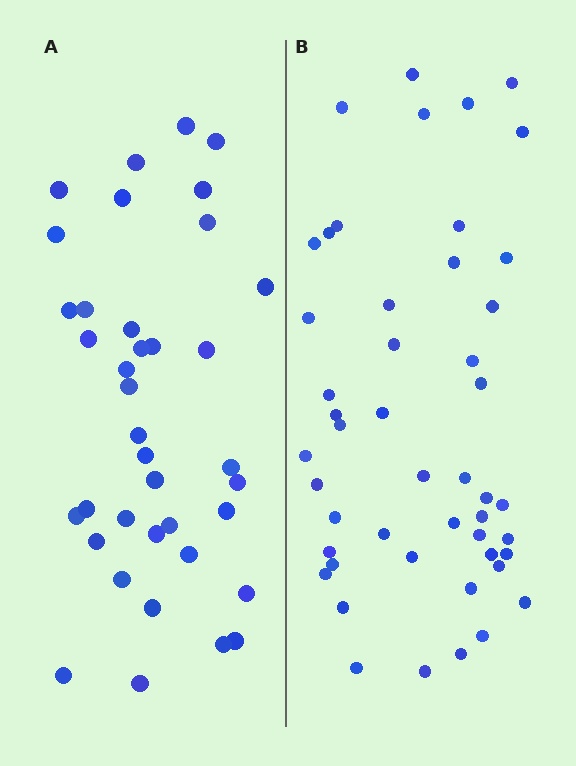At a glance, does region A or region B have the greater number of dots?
Region B (the right region) has more dots.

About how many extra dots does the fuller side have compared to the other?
Region B has roughly 10 or so more dots than region A.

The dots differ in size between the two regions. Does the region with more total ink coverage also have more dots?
No. Region A has more total ink coverage because its dots are larger, but region B actually contains more individual dots. Total area can be misleading — the number of items is what matters here.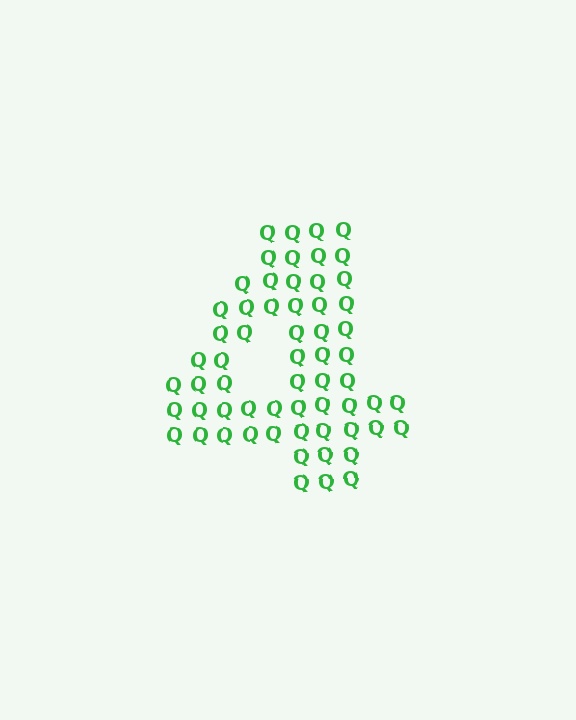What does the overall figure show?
The overall figure shows the digit 4.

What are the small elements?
The small elements are letter Q's.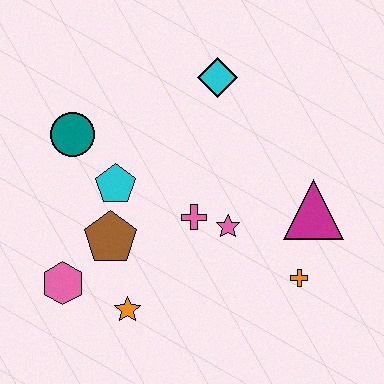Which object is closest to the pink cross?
The pink star is closest to the pink cross.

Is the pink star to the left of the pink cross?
No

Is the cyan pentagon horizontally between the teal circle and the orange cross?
Yes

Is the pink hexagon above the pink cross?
No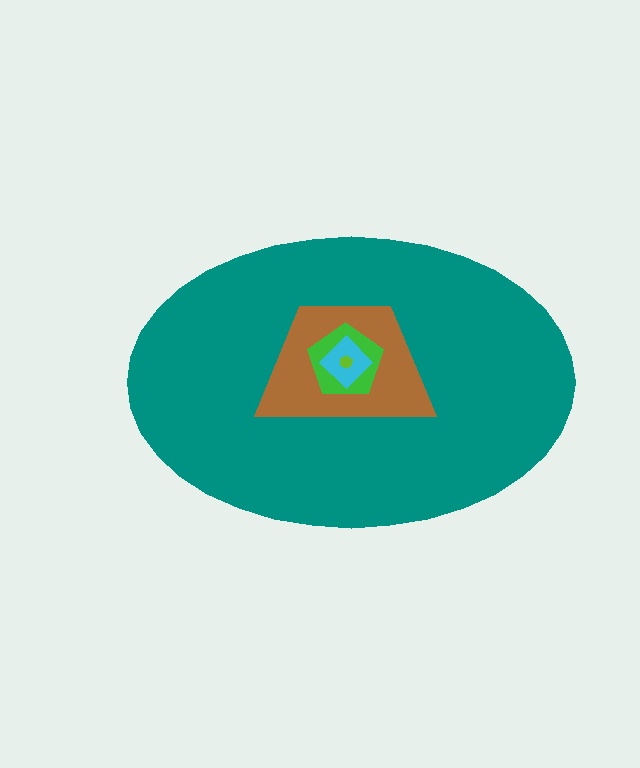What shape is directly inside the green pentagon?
The cyan diamond.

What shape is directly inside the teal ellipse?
The brown trapezoid.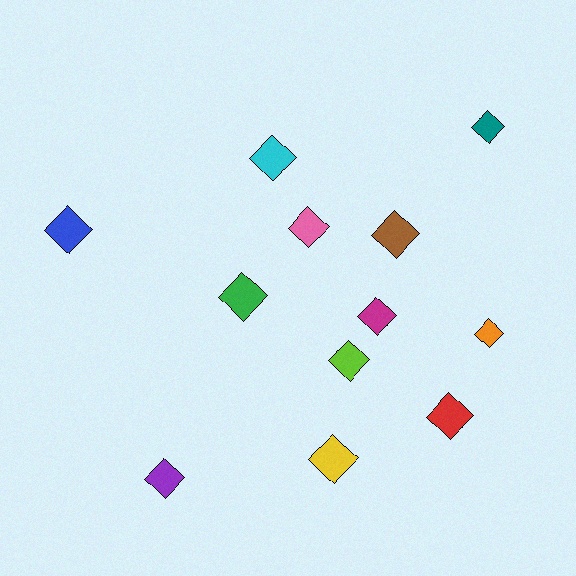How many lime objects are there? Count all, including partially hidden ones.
There is 1 lime object.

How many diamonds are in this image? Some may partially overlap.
There are 12 diamonds.